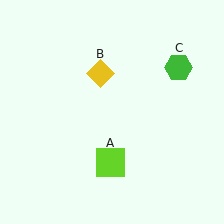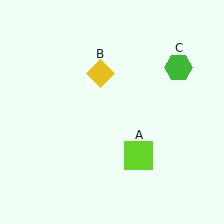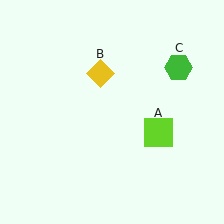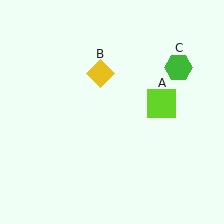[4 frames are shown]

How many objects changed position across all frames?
1 object changed position: lime square (object A).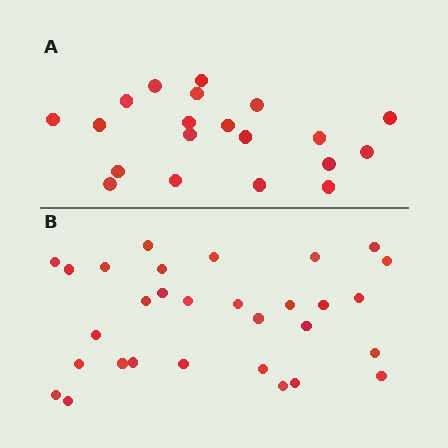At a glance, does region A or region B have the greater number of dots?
Region B (the bottom region) has more dots.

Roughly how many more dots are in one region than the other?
Region B has roughly 10 or so more dots than region A.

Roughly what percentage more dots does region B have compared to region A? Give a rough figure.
About 50% more.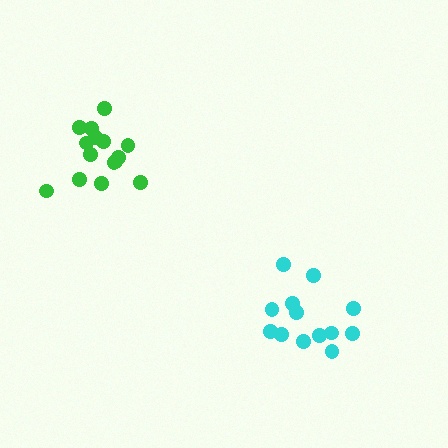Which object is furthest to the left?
The green cluster is leftmost.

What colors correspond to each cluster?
The clusters are colored: cyan, green.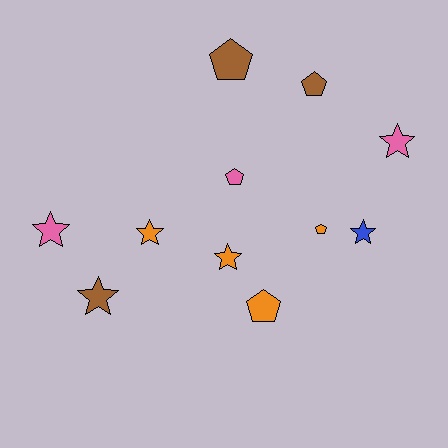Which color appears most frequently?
Orange, with 4 objects.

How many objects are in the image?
There are 11 objects.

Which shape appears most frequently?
Star, with 6 objects.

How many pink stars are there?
There are 2 pink stars.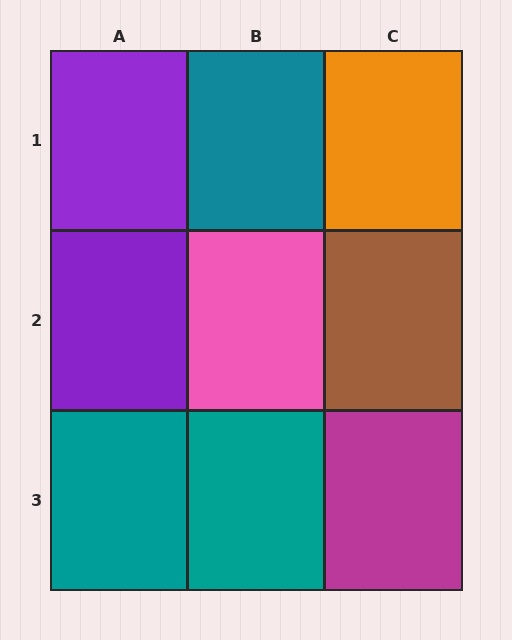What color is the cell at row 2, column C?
Brown.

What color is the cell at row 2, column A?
Purple.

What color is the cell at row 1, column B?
Teal.